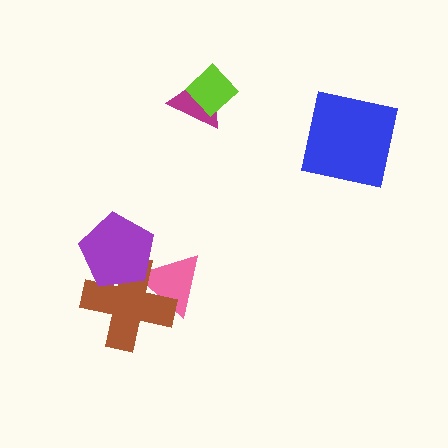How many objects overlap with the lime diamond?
1 object overlaps with the lime diamond.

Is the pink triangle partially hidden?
Yes, it is partially covered by another shape.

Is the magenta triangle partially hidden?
Yes, it is partially covered by another shape.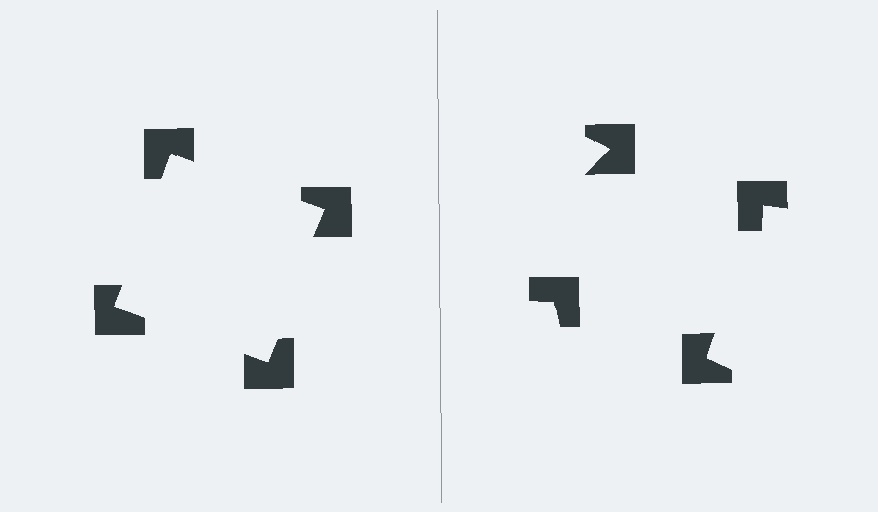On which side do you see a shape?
An illusory square appears on the left side. On the right side the wedge cuts are rotated, so no coherent shape forms.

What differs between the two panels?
The notched squares are positioned identically on both sides; only the wedge orientations differ. On the left they align to a square; on the right they are misaligned.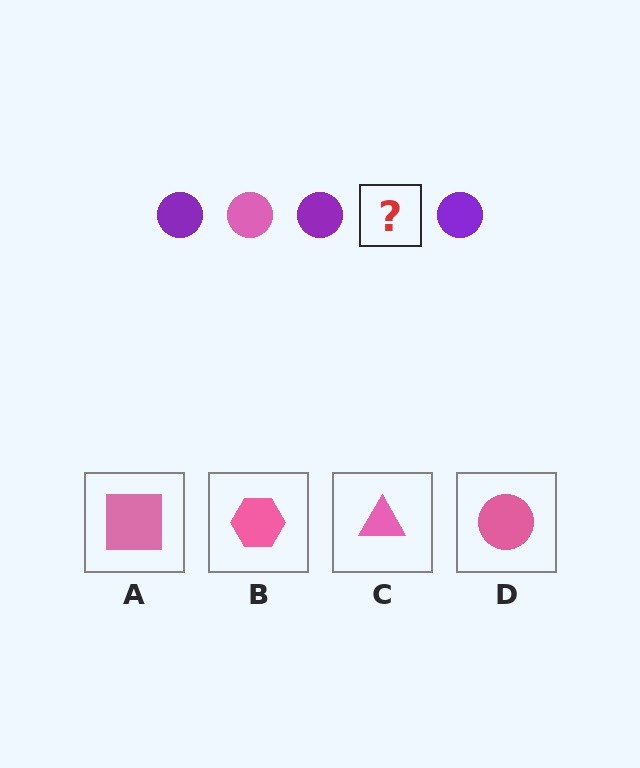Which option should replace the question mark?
Option D.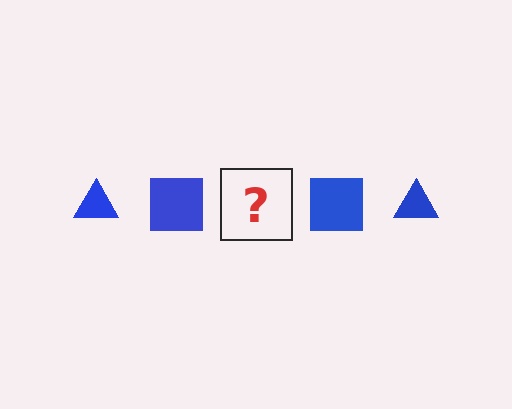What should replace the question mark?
The question mark should be replaced with a blue triangle.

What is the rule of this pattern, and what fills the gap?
The rule is that the pattern cycles through triangle, square shapes in blue. The gap should be filled with a blue triangle.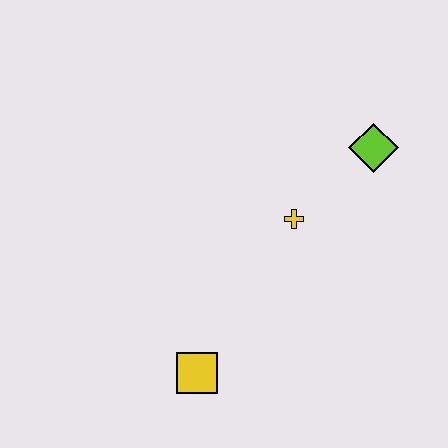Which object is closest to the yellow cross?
The lime diamond is closest to the yellow cross.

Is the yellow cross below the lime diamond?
Yes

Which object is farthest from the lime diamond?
The yellow square is farthest from the lime diamond.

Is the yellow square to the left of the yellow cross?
Yes